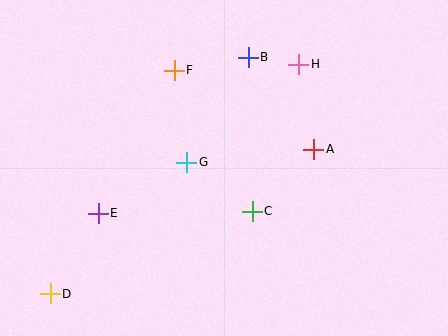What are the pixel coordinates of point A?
Point A is at (314, 149).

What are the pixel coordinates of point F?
Point F is at (174, 70).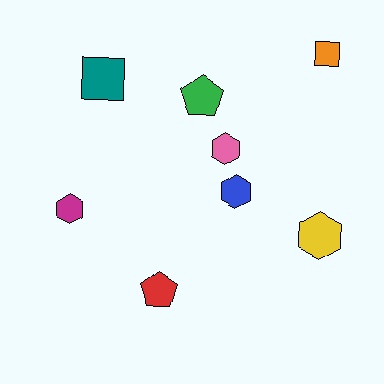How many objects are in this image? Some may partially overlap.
There are 8 objects.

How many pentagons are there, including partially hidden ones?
There are 2 pentagons.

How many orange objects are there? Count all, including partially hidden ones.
There is 1 orange object.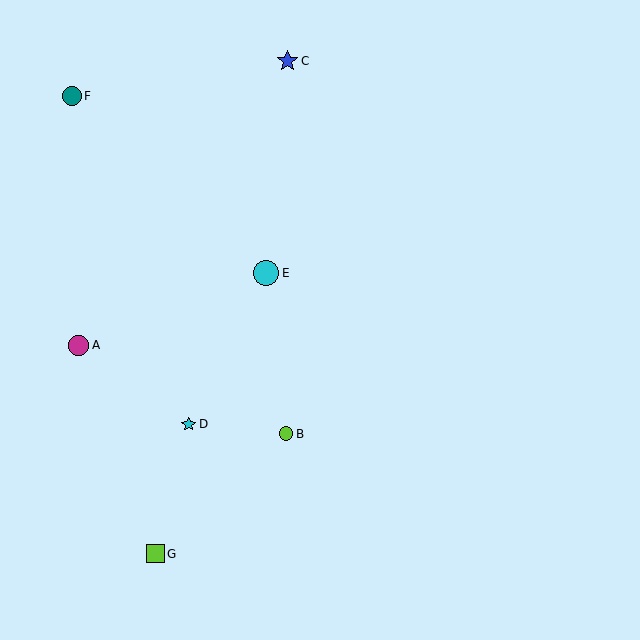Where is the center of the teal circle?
The center of the teal circle is at (72, 96).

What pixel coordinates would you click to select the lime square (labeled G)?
Click at (155, 554) to select the lime square G.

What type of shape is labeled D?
Shape D is a cyan star.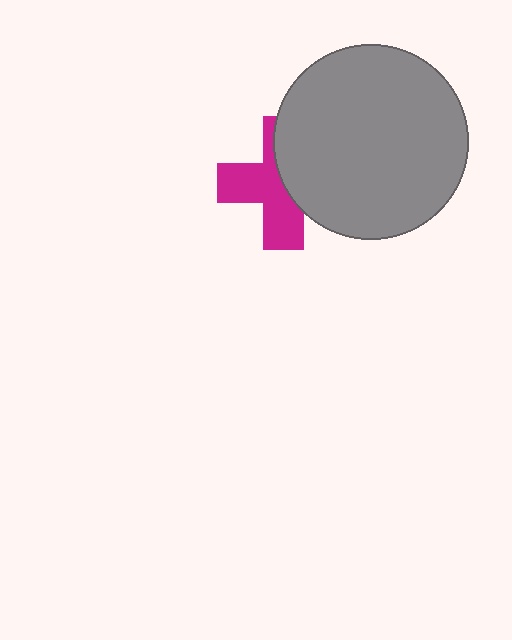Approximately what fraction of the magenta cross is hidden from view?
Roughly 45% of the magenta cross is hidden behind the gray circle.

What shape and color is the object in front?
The object in front is a gray circle.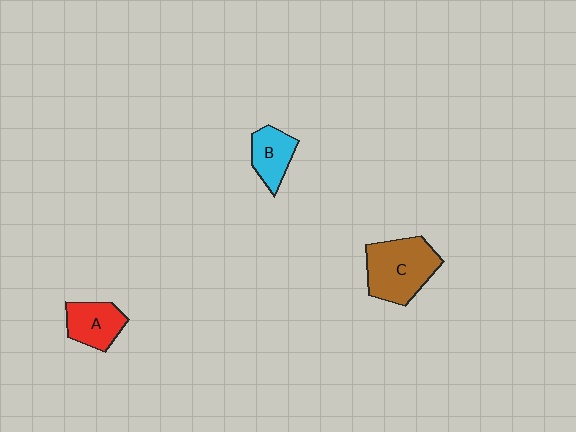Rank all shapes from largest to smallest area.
From largest to smallest: C (brown), A (red), B (cyan).